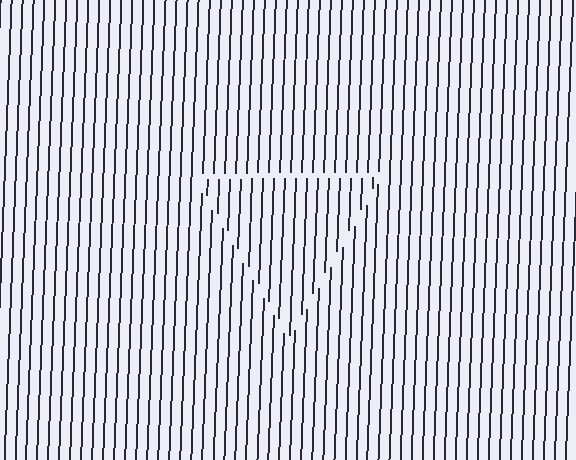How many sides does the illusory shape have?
3 sides — the line-ends trace a triangle.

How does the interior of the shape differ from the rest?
The interior of the shape contains the same grating, shifted by half a period — the contour is defined by the phase discontinuity where line-ends from the inner and outer gratings abut.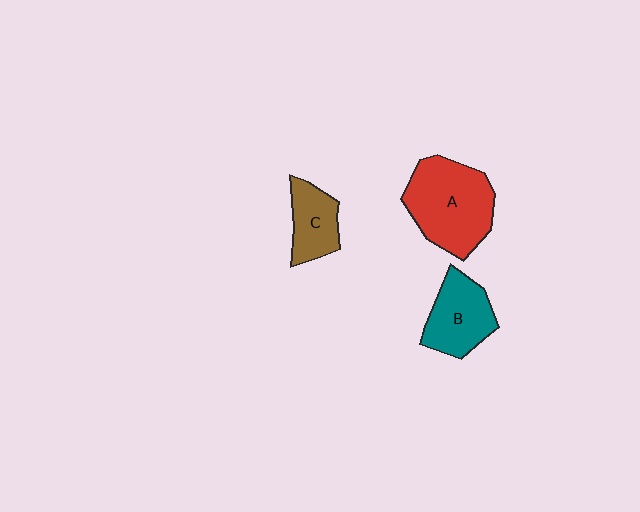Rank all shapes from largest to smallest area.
From largest to smallest: A (red), B (teal), C (brown).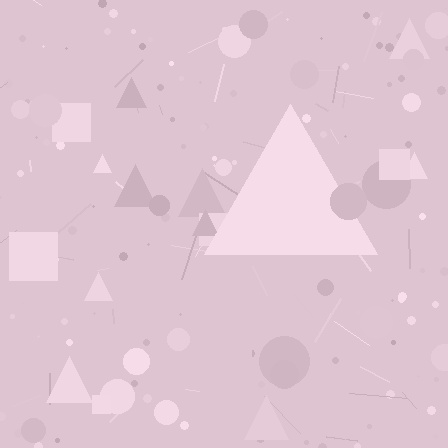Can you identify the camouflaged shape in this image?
The camouflaged shape is a triangle.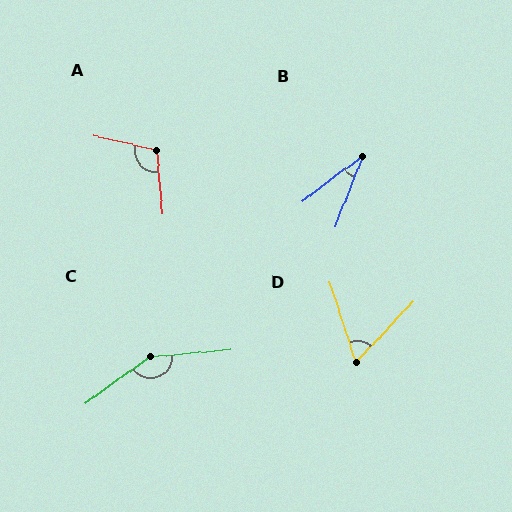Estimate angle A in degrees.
Approximately 108 degrees.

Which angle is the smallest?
B, at approximately 31 degrees.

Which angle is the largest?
C, at approximately 150 degrees.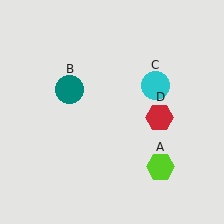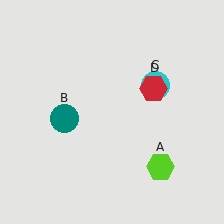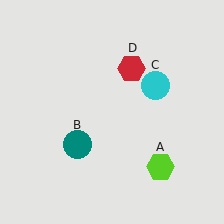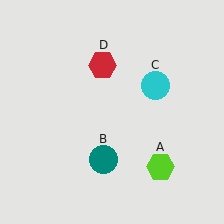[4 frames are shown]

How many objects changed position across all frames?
2 objects changed position: teal circle (object B), red hexagon (object D).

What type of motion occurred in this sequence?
The teal circle (object B), red hexagon (object D) rotated counterclockwise around the center of the scene.